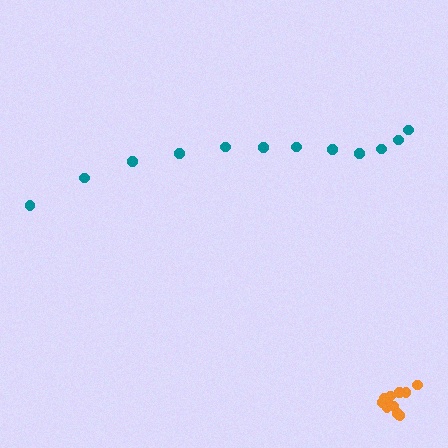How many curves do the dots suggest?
There are 2 distinct paths.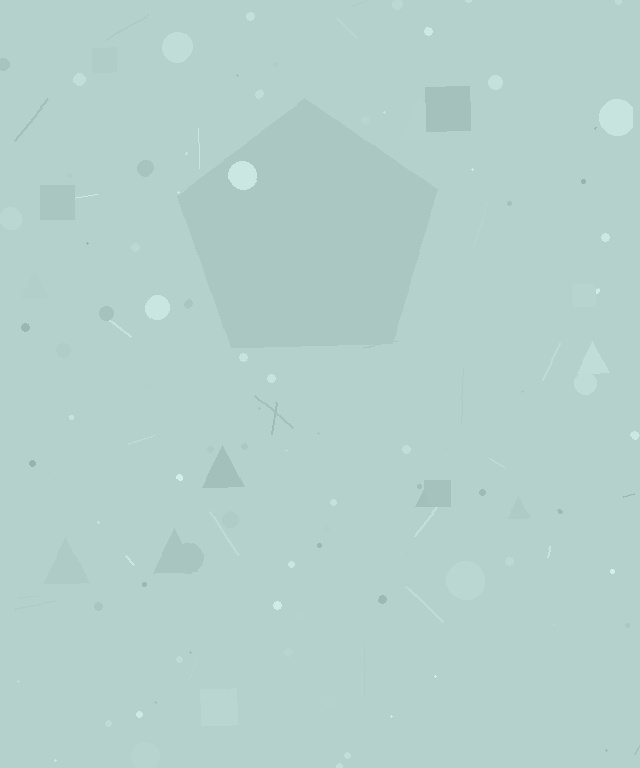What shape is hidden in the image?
A pentagon is hidden in the image.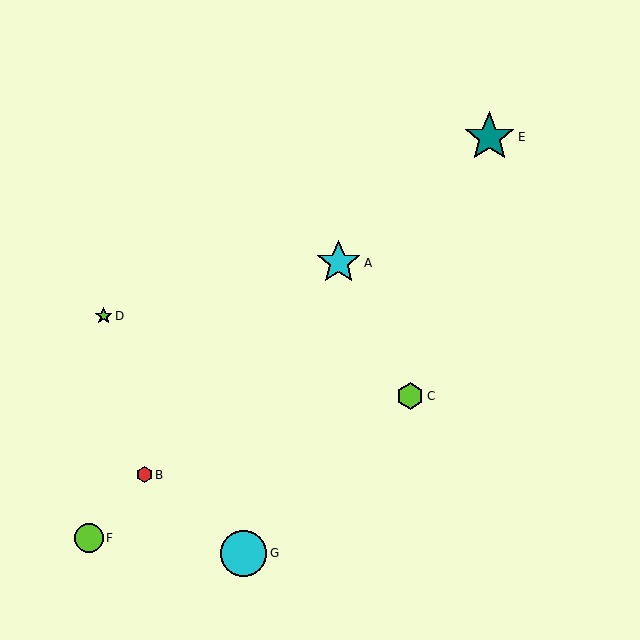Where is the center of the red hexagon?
The center of the red hexagon is at (145, 475).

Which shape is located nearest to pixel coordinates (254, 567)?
The cyan circle (labeled G) at (244, 553) is nearest to that location.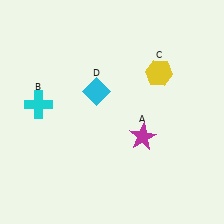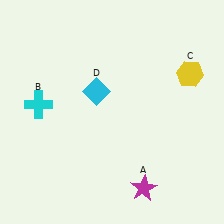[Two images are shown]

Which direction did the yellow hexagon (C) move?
The yellow hexagon (C) moved right.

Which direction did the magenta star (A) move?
The magenta star (A) moved down.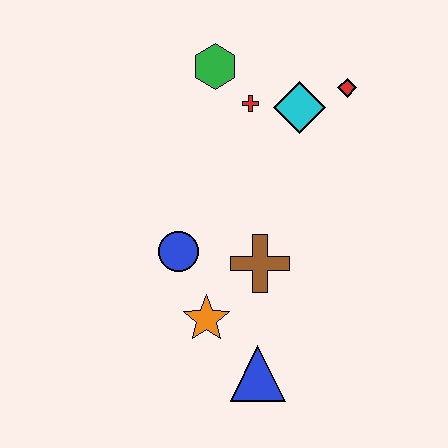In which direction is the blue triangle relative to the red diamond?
The blue triangle is below the red diamond.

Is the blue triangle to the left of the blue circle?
No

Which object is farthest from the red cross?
The blue triangle is farthest from the red cross.